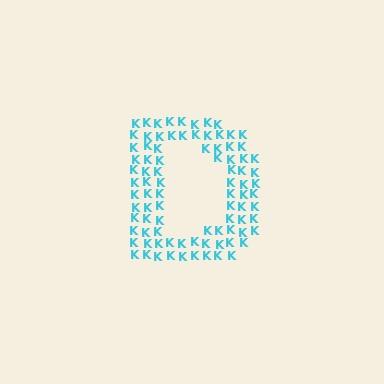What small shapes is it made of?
It is made of small letter K's.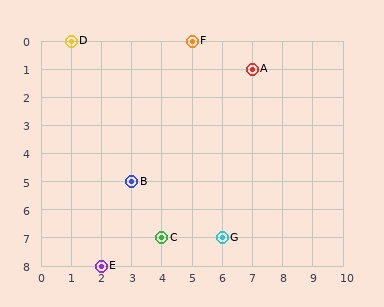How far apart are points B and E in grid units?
Points B and E are 1 column and 3 rows apart (about 3.2 grid units diagonally).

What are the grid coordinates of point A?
Point A is at grid coordinates (7, 1).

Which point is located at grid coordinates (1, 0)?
Point D is at (1, 0).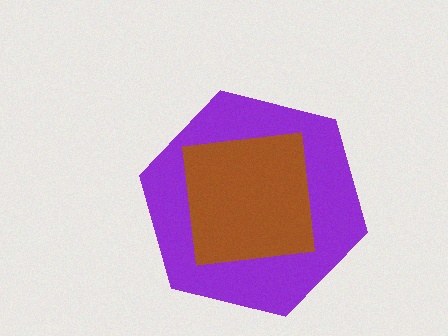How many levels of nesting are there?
2.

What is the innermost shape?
The brown square.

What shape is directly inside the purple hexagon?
The brown square.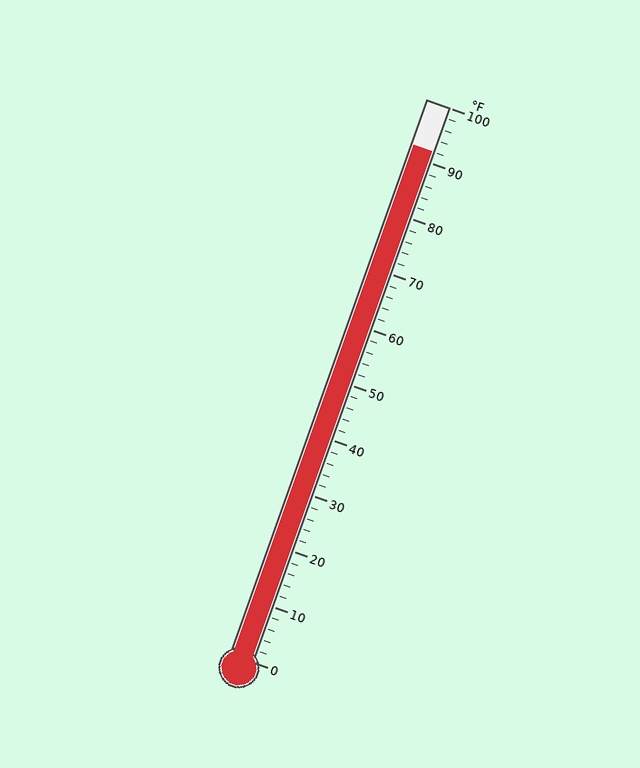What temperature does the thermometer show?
The thermometer shows approximately 92°F.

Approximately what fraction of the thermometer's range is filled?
The thermometer is filled to approximately 90% of its range.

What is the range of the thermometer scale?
The thermometer scale ranges from 0°F to 100°F.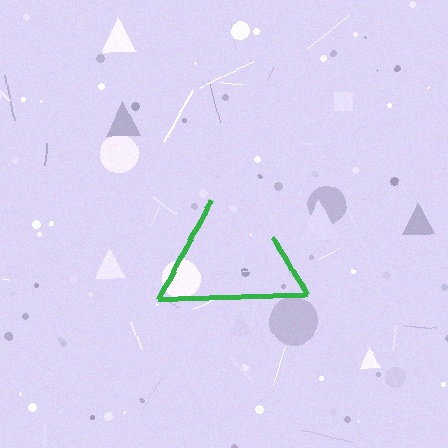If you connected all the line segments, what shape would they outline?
They would outline a triangle.